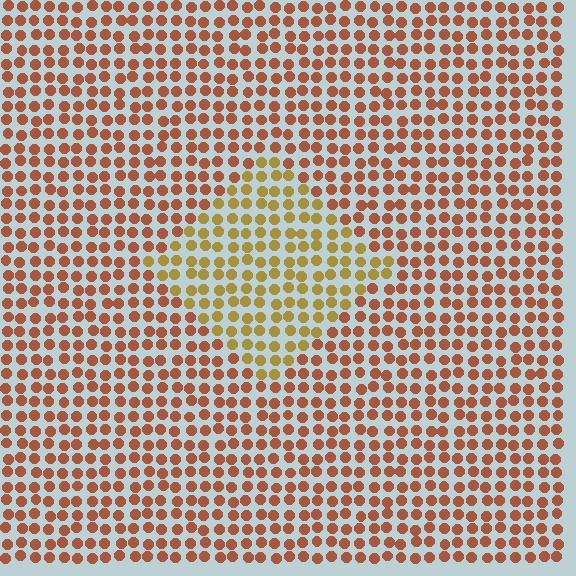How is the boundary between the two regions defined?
The boundary is defined purely by a slight shift in hue (about 35 degrees). Spacing, size, and orientation are identical on both sides.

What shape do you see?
I see a diamond.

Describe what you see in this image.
The image is filled with small brown elements in a uniform arrangement. A diamond-shaped region is visible where the elements are tinted to a slightly different hue, forming a subtle color boundary.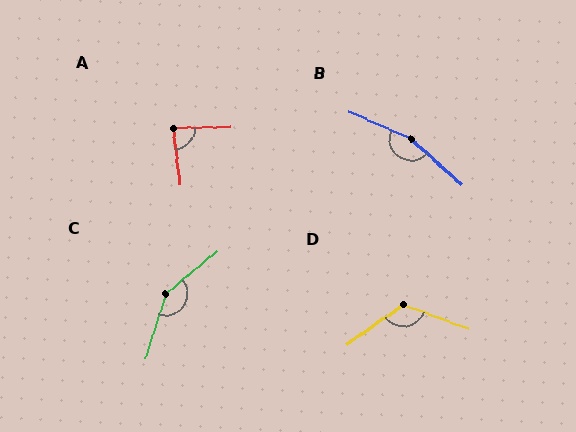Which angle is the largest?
B, at approximately 162 degrees.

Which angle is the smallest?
A, at approximately 84 degrees.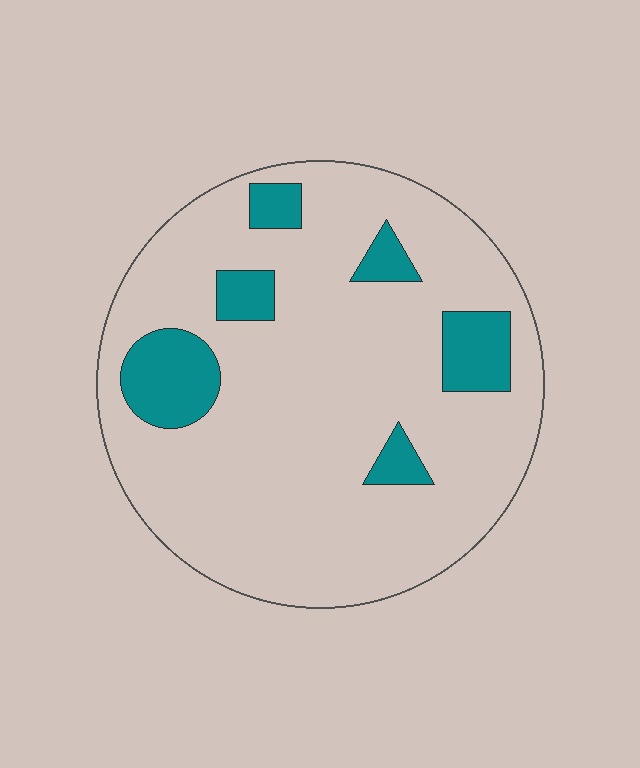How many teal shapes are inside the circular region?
6.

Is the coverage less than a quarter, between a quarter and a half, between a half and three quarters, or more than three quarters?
Less than a quarter.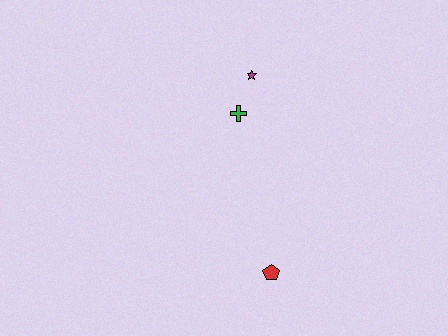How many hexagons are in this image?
There are no hexagons.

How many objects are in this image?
There are 3 objects.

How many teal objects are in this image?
There are no teal objects.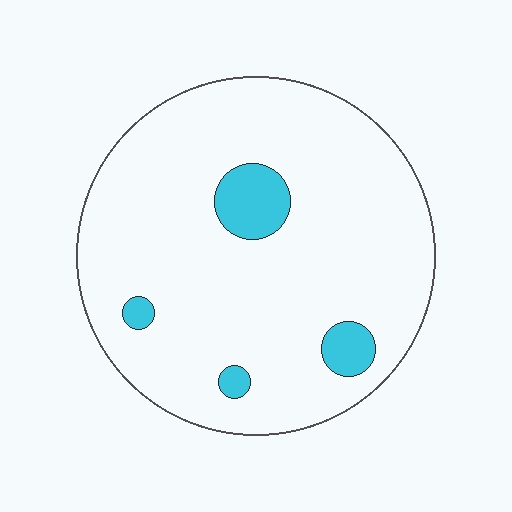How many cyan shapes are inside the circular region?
4.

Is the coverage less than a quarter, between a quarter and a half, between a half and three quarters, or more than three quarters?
Less than a quarter.